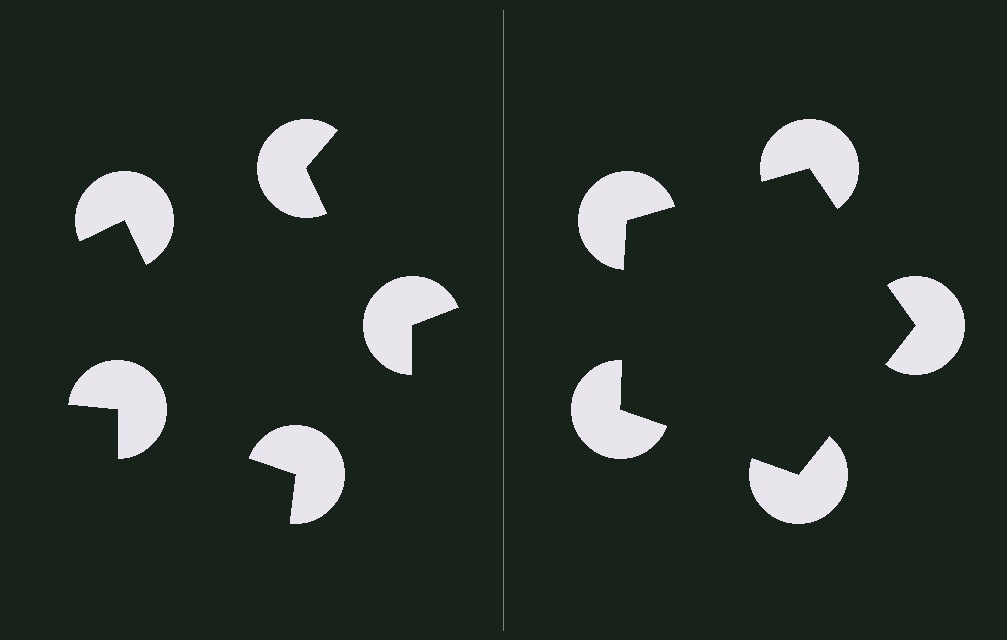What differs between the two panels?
The pac-man discs are positioned identically on both sides; only the wedge orientations differ. On the right they align to a pentagon; on the left they are misaligned.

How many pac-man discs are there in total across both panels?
10 — 5 on each side.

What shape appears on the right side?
An illusory pentagon.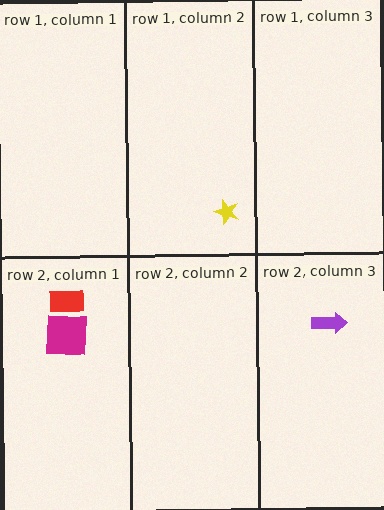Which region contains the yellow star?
The row 1, column 2 region.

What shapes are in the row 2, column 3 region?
The purple arrow.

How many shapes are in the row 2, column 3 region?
1.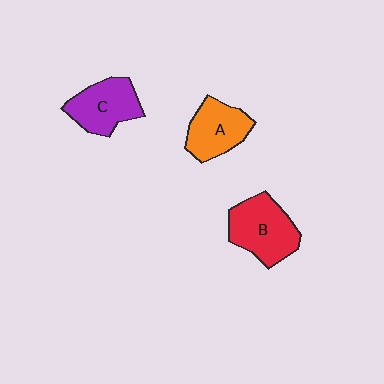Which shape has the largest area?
Shape B (red).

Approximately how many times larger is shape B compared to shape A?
Approximately 1.2 times.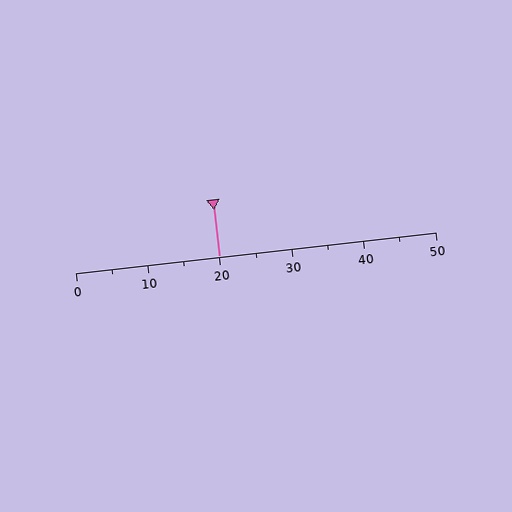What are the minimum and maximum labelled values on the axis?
The axis runs from 0 to 50.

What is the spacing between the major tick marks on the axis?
The major ticks are spaced 10 apart.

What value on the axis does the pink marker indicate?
The marker indicates approximately 20.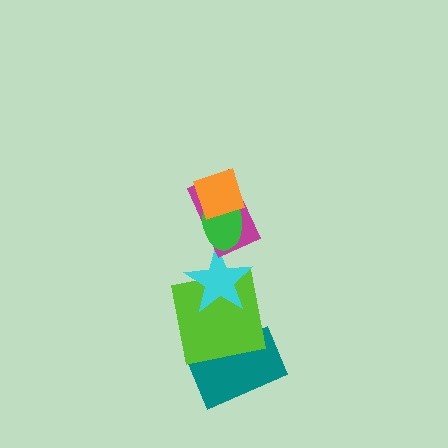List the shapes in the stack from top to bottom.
From top to bottom: the orange diamond, the green ellipse, the magenta rectangle, the cyan star, the lime square, the teal rectangle.